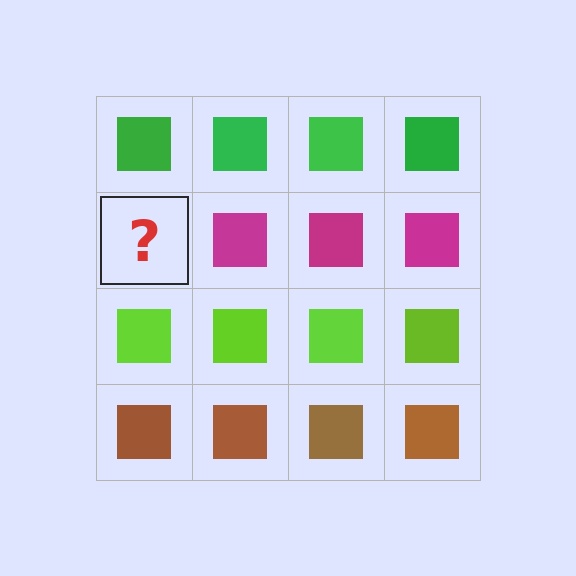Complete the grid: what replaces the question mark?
The question mark should be replaced with a magenta square.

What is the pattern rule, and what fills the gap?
The rule is that each row has a consistent color. The gap should be filled with a magenta square.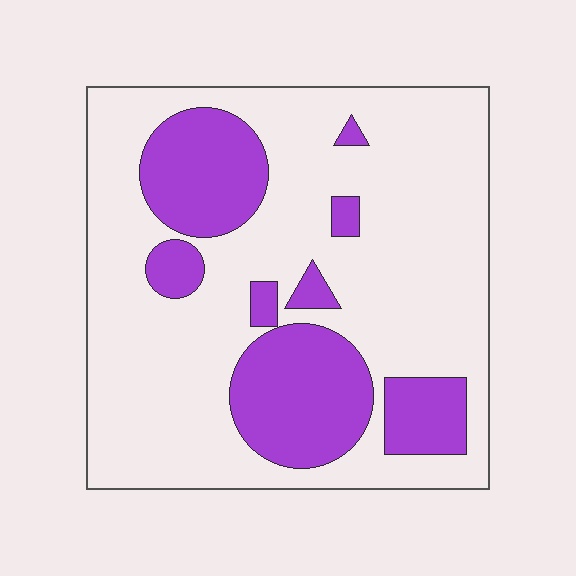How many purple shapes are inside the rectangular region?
8.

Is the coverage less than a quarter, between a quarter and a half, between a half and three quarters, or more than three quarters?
Between a quarter and a half.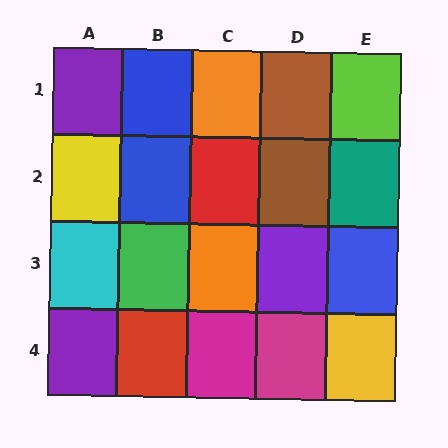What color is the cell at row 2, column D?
Brown.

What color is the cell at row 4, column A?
Purple.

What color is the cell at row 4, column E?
Yellow.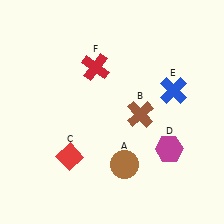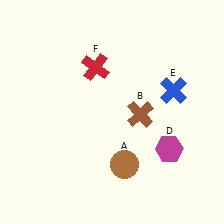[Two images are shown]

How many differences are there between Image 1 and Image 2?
There is 1 difference between the two images.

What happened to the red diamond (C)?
The red diamond (C) was removed in Image 2. It was in the bottom-left area of Image 1.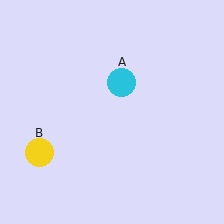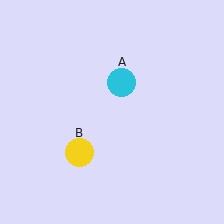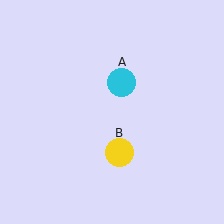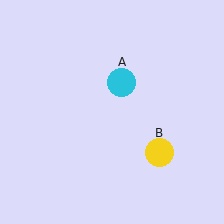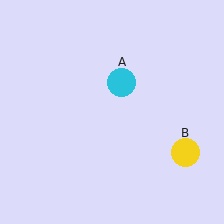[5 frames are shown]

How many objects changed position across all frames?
1 object changed position: yellow circle (object B).